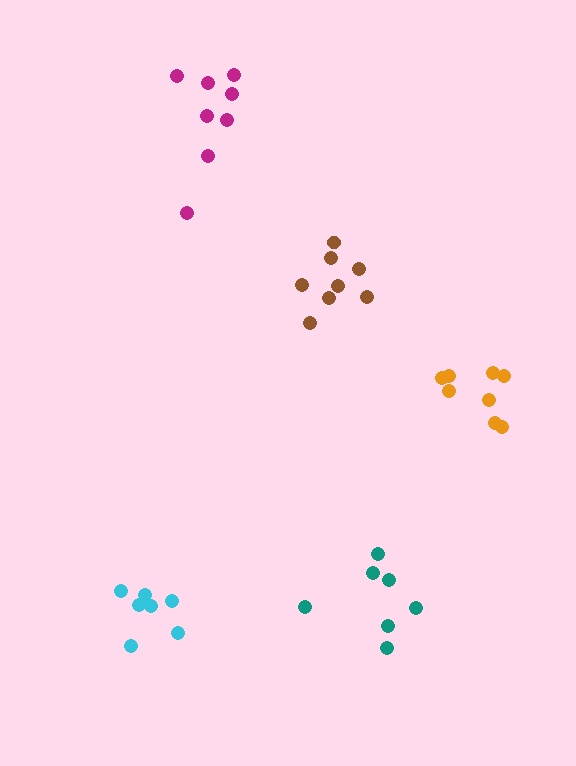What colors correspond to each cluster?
The clusters are colored: teal, brown, magenta, cyan, orange.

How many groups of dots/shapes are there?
There are 5 groups.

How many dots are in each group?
Group 1: 7 dots, Group 2: 8 dots, Group 3: 8 dots, Group 4: 7 dots, Group 5: 8 dots (38 total).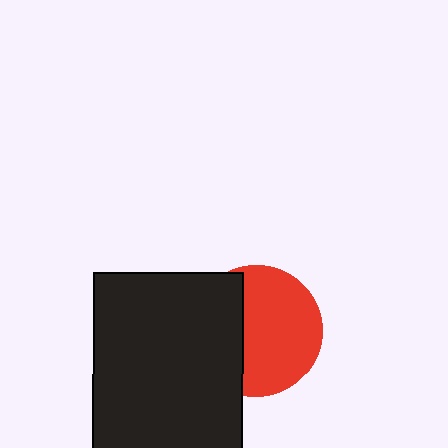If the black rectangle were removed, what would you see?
You would see the complete red circle.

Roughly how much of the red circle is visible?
About half of it is visible (roughly 63%).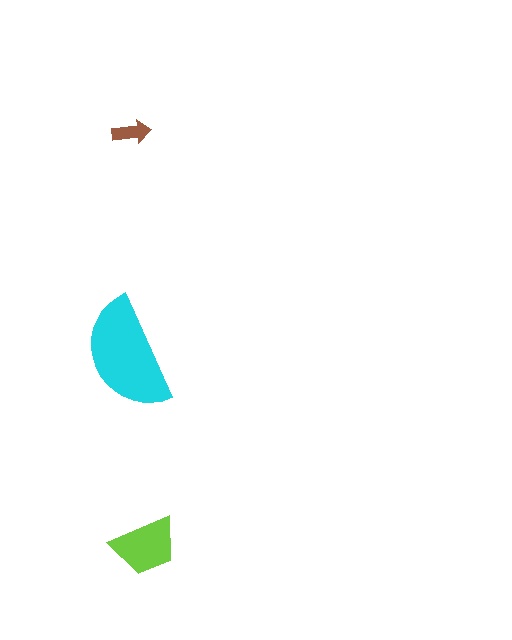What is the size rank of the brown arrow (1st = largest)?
3rd.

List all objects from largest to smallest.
The cyan semicircle, the lime trapezoid, the brown arrow.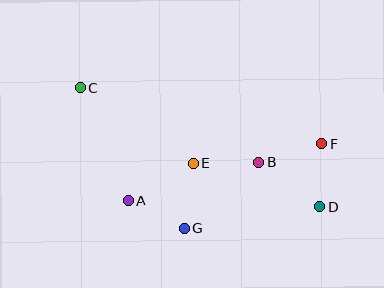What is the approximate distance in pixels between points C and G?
The distance between C and G is approximately 175 pixels.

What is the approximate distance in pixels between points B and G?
The distance between B and G is approximately 100 pixels.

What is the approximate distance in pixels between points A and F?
The distance between A and F is approximately 202 pixels.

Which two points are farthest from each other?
Points C and D are farthest from each other.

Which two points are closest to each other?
Points A and G are closest to each other.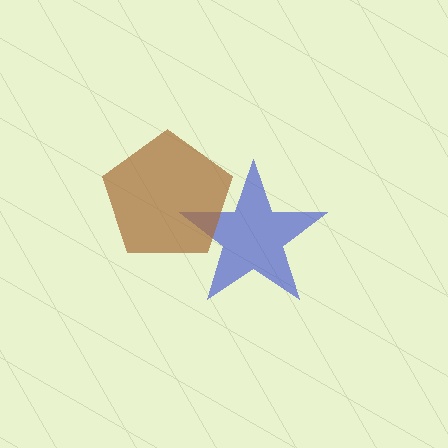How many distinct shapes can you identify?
There are 2 distinct shapes: a blue star, a brown pentagon.